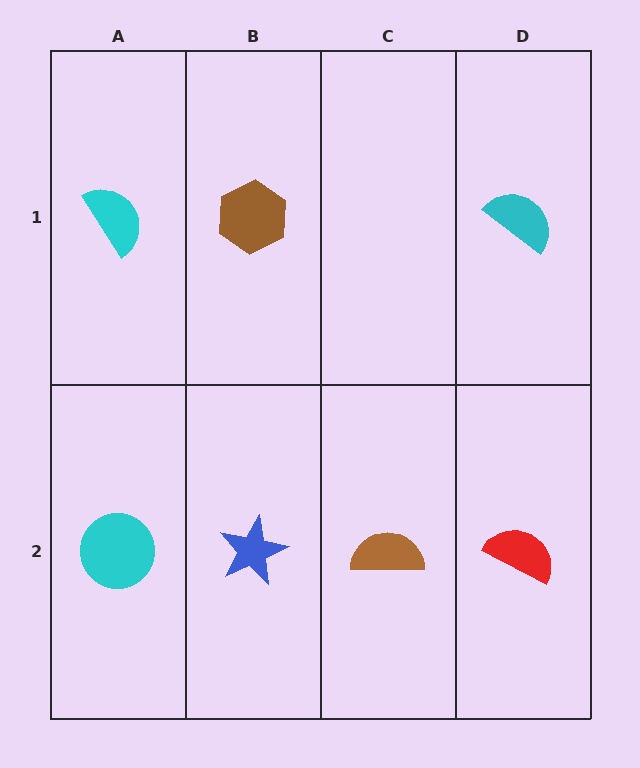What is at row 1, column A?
A cyan semicircle.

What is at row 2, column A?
A cyan circle.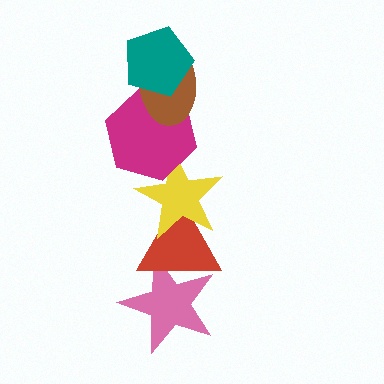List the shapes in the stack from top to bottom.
From top to bottom: the teal pentagon, the brown ellipse, the magenta hexagon, the yellow star, the red triangle, the pink star.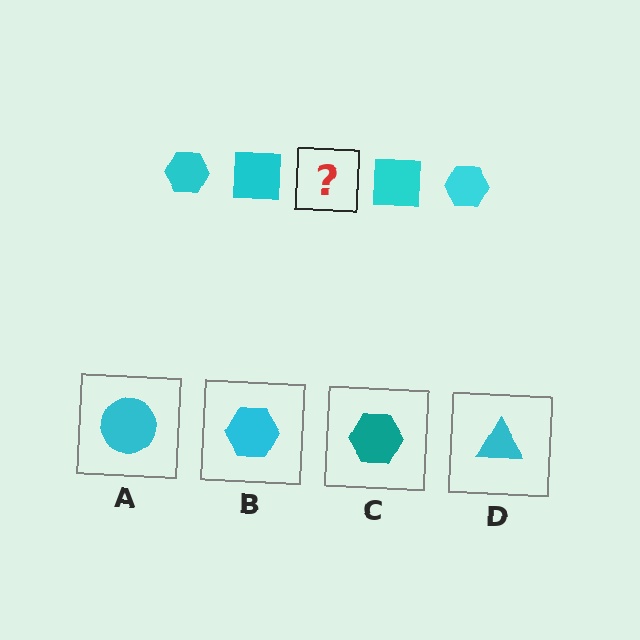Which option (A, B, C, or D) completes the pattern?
B.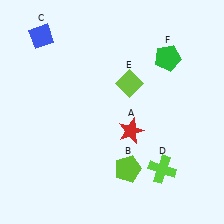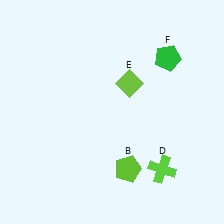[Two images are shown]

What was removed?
The blue diamond (C), the red star (A) were removed in Image 2.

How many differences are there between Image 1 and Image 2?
There are 2 differences between the two images.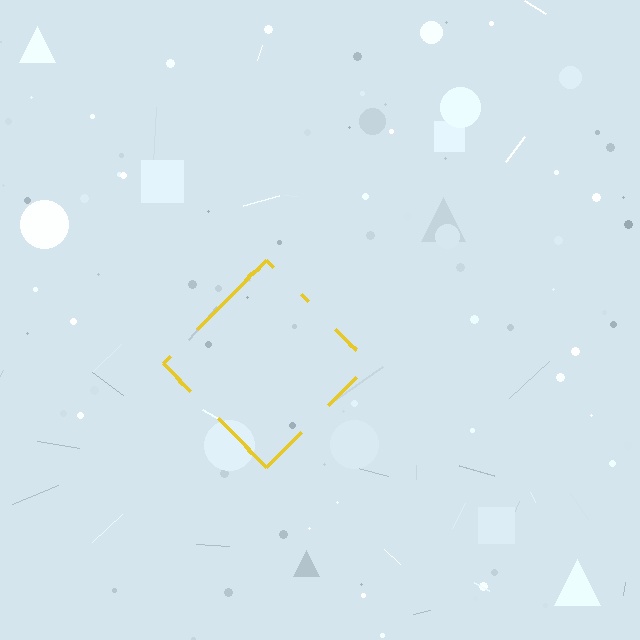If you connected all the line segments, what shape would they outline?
They would outline a diamond.